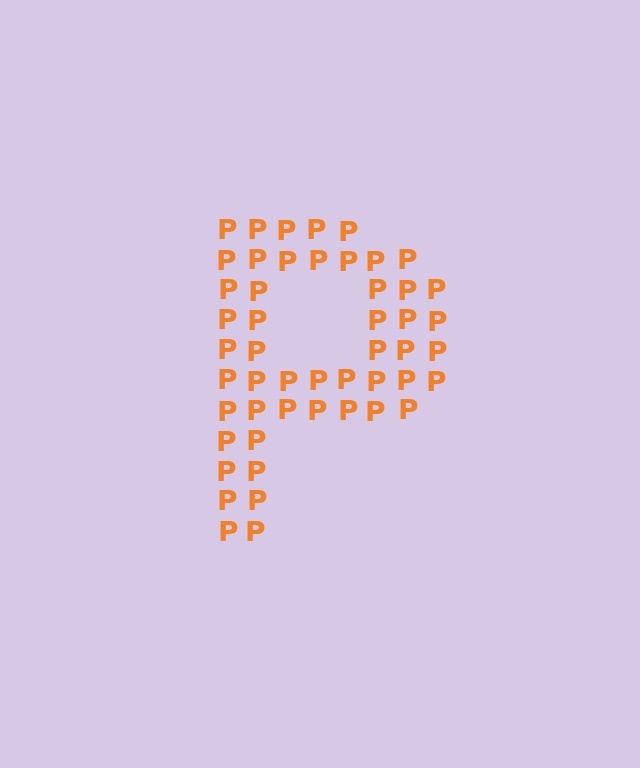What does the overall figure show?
The overall figure shows the letter P.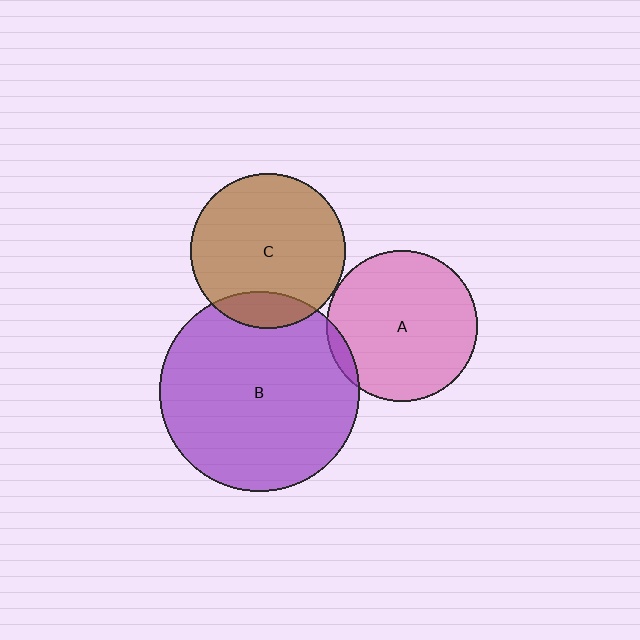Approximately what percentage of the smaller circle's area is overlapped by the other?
Approximately 15%.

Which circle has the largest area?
Circle B (purple).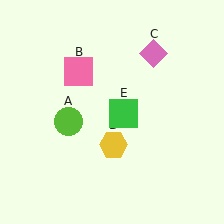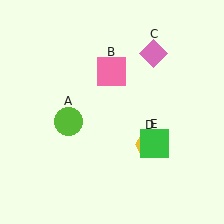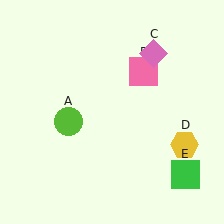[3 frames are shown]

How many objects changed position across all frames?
3 objects changed position: pink square (object B), yellow hexagon (object D), green square (object E).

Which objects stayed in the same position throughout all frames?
Lime circle (object A) and pink diamond (object C) remained stationary.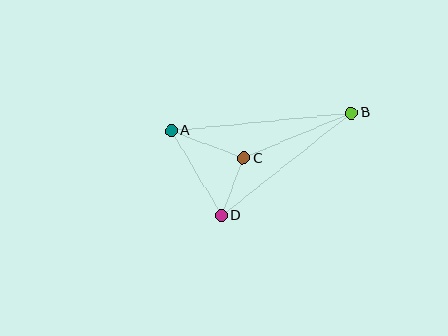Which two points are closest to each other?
Points C and D are closest to each other.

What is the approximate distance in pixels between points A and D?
The distance between A and D is approximately 98 pixels.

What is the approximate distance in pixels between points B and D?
The distance between B and D is approximately 165 pixels.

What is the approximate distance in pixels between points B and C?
The distance between B and C is approximately 117 pixels.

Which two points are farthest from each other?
Points A and B are farthest from each other.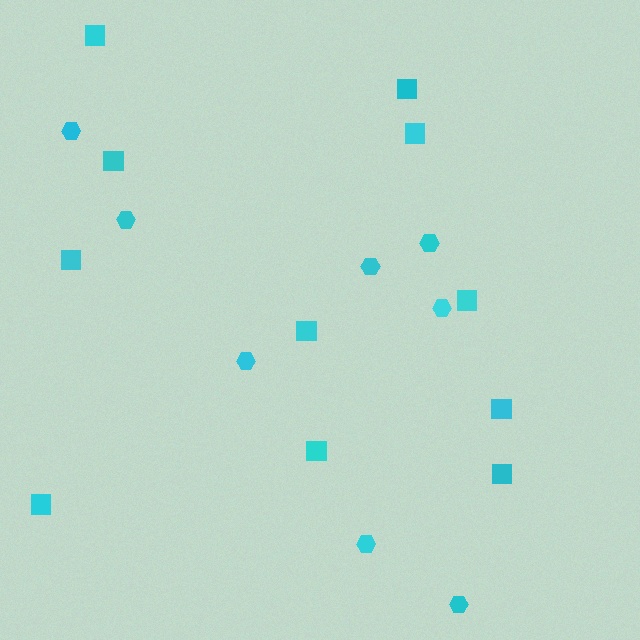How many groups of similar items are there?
There are 2 groups: one group of squares (11) and one group of hexagons (8).